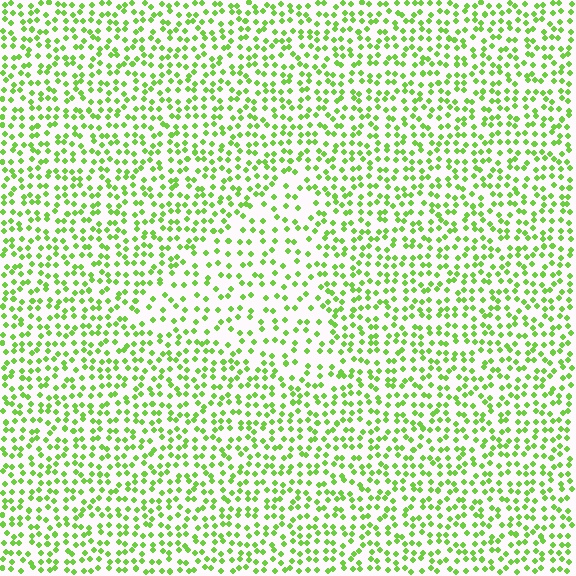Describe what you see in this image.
The image contains small lime elements arranged at two different densities. A triangle-shaped region is visible where the elements are less densely packed than the surrounding area.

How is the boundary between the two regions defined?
The boundary is defined by a change in element density (approximately 1.7x ratio). All elements are the same color, size, and shape.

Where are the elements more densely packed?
The elements are more densely packed outside the triangle boundary.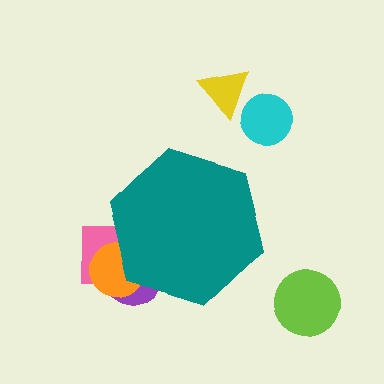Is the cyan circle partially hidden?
No, the cyan circle is fully visible.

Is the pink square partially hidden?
Yes, the pink square is partially hidden behind the teal hexagon.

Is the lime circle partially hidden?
No, the lime circle is fully visible.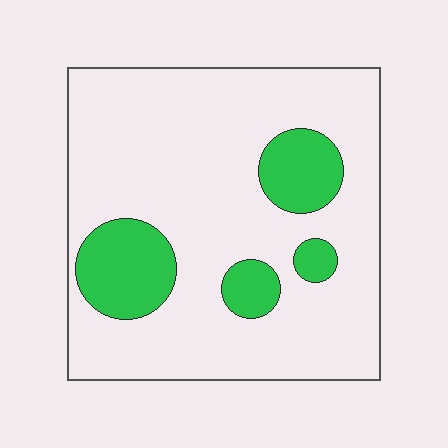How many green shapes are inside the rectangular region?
4.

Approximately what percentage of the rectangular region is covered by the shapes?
Approximately 20%.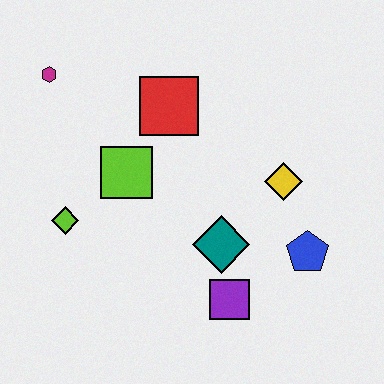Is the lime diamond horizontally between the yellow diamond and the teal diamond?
No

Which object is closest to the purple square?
The teal diamond is closest to the purple square.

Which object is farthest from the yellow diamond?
The magenta hexagon is farthest from the yellow diamond.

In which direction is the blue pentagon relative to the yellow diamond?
The blue pentagon is below the yellow diamond.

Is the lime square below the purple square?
No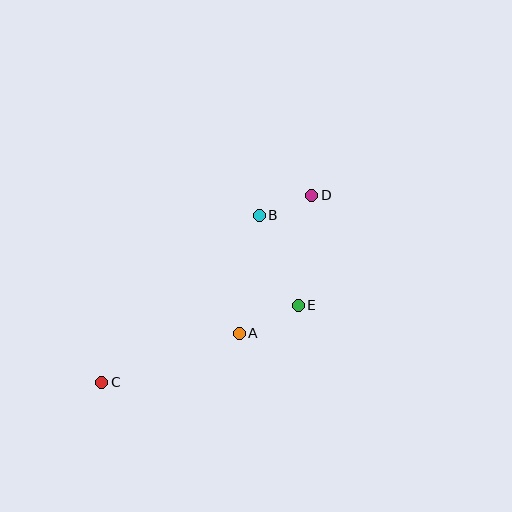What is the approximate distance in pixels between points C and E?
The distance between C and E is approximately 211 pixels.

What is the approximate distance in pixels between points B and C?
The distance between B and C is approximately 230 pixels.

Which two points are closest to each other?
Points B and D are closest to each other.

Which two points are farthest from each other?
Points C and D are farthest from each other.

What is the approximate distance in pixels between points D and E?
The distance between D and E is approximately 111 pixels.